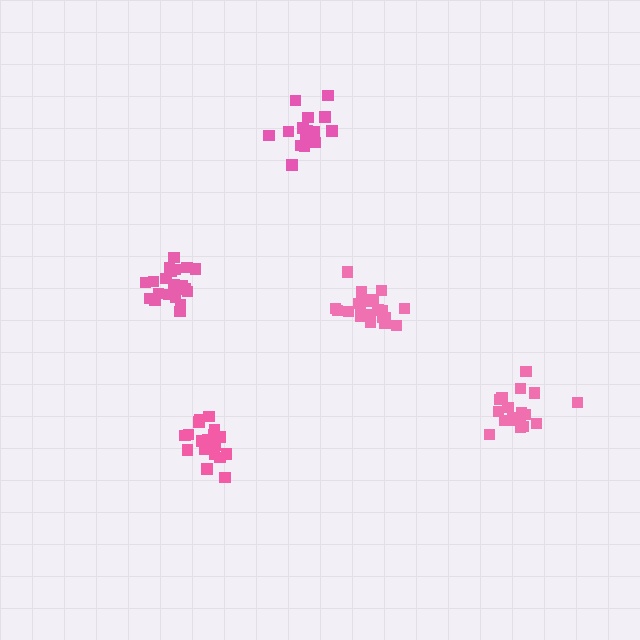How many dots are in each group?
Group 1: 20 dots, Group 2: 21 dots, Group 3: 20 dots, Group 4: 16 dots, Group 5: 18 dots (95 total).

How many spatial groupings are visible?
There are 5 spatial groupings.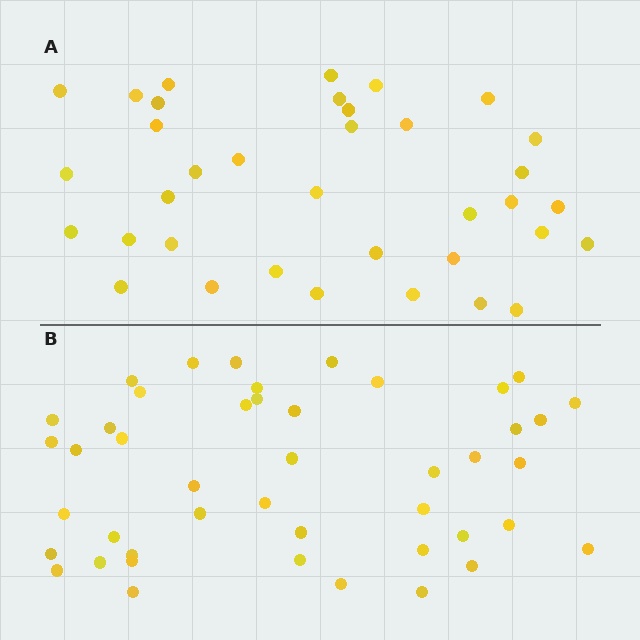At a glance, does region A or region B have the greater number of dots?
Region B (the bottom region) has more dots.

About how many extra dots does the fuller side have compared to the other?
Region B has roughly 8 or so more dots than region A.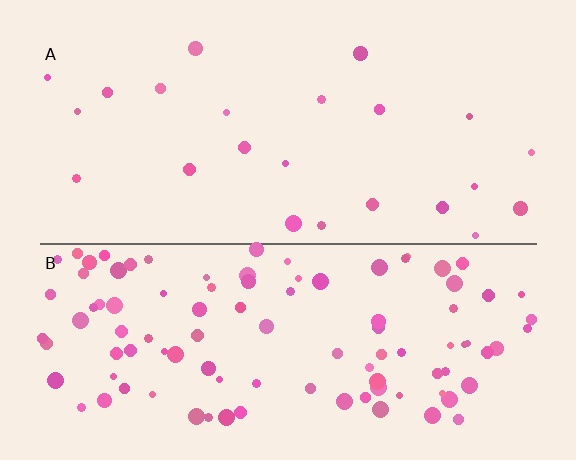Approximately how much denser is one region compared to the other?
Approximately 4.4× — region B over region A.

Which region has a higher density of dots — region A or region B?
B (the bottom).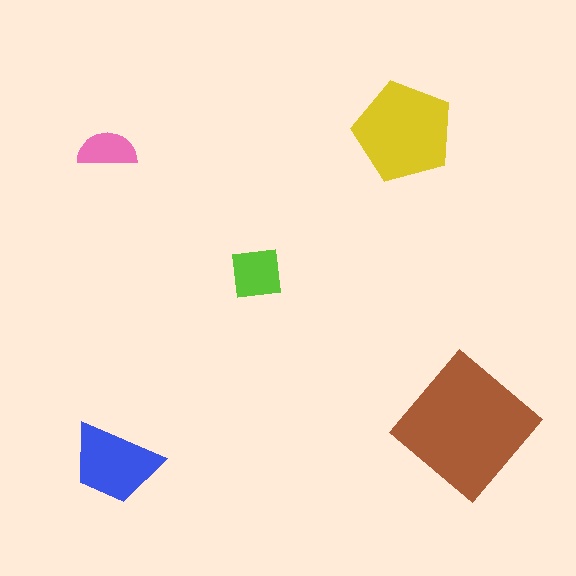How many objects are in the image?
There are 5 objects in the image.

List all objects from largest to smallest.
The brown diamond, the yellow pentagon, the blue trapezoid, the lime square, the pink semicircle.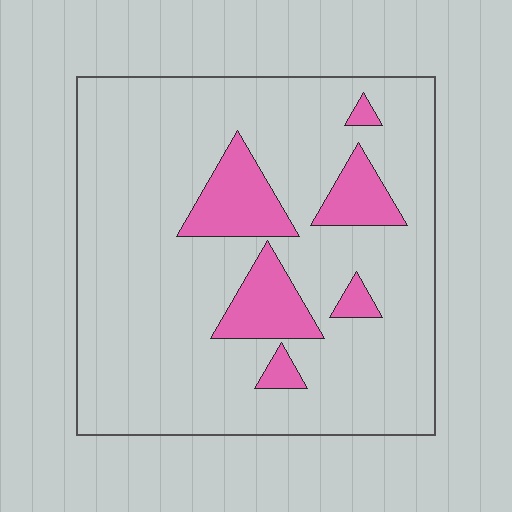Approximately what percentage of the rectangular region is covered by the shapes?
Approximately 15%.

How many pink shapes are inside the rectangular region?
6.